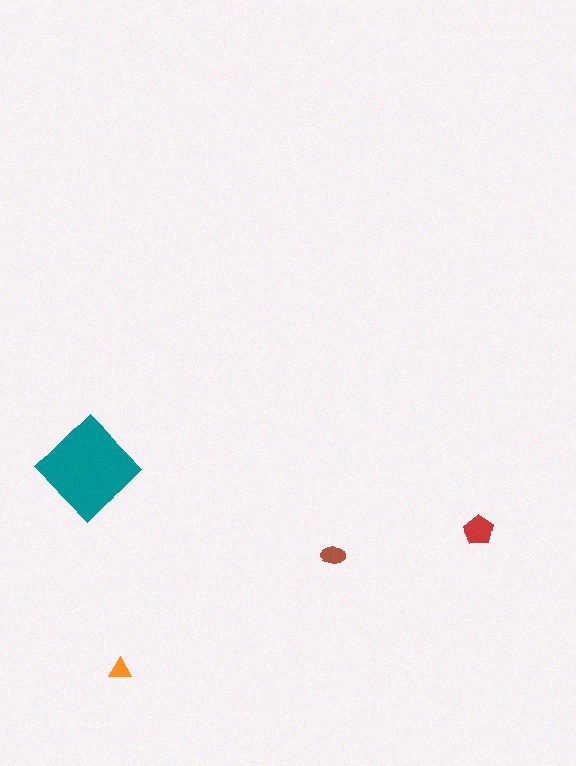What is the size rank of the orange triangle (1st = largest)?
4th.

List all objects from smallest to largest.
The orange triangle, the brown ellipse, the red pentagon, the teal diamond.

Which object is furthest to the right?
The red pentagon is rightmost.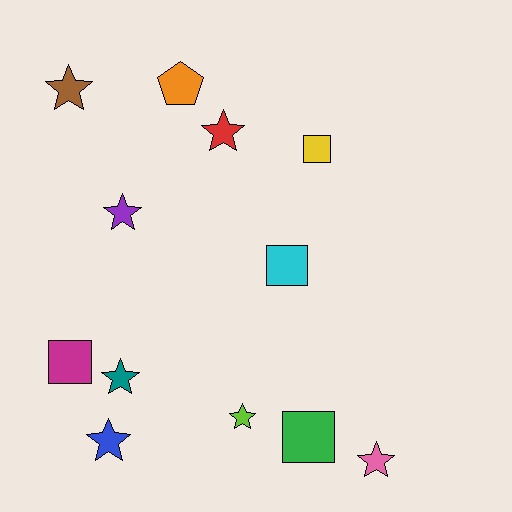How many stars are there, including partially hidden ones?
There are 7 stars.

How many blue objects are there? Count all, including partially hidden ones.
There is 1 blue object.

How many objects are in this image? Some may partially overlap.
There are 12 objects.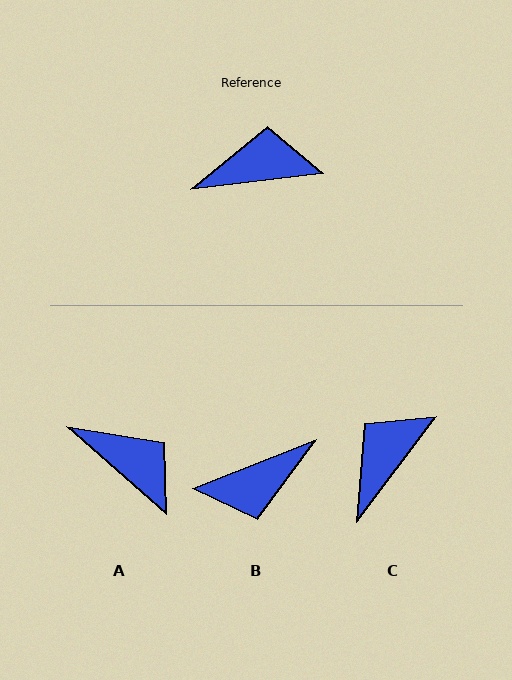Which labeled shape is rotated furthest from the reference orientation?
B, about 165 degrees away.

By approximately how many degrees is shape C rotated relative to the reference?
Approximately 46 degrees counter-clockwise.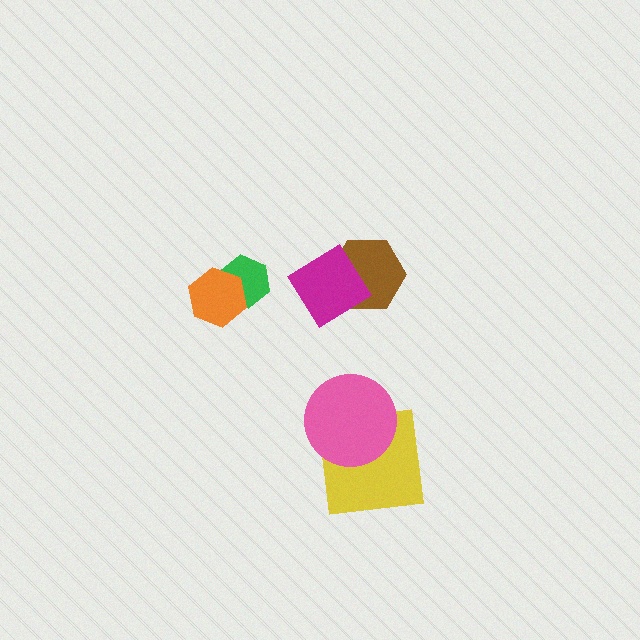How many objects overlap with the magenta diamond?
1 object overlaps with the magenta diamond.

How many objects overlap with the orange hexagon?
1 object overlaps with the orange hexagon.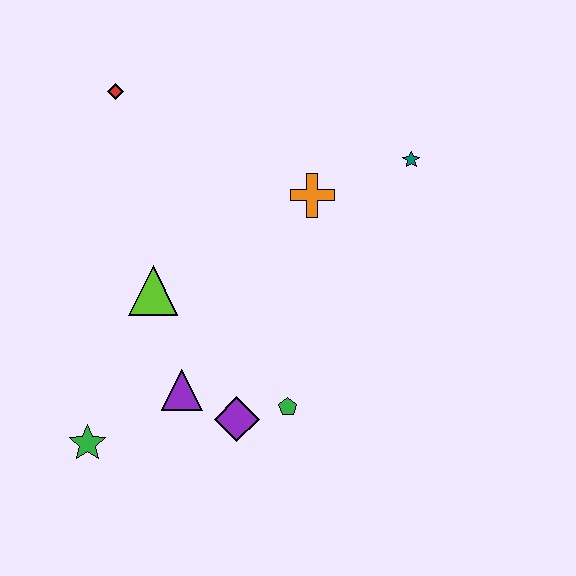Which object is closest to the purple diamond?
The green pentagon is closest to the purple diamond.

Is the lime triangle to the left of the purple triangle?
Yes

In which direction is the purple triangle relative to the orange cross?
The purple triangle is below the orange cross.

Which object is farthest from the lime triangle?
The teal star is farthest from the lime triangle.